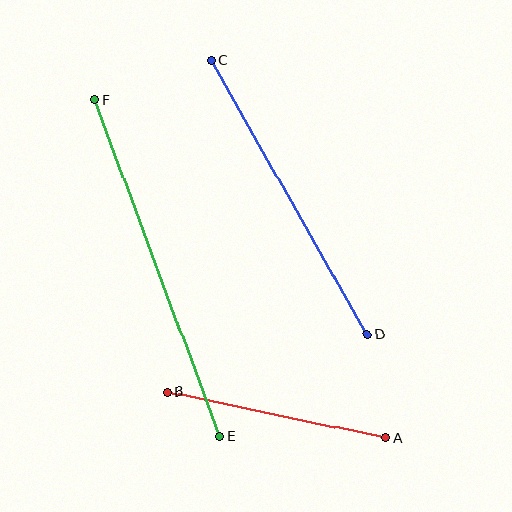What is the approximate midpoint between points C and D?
The midpoint is at approximately (289, 197) pixels.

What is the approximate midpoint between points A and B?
The midpoint is at approximately (276, 415) pixels.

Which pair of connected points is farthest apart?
Points E and F are farthest apart.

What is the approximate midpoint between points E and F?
The midpoint is at approximately (157, 268) pixels.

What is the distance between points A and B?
The distance is approximately 224 pixels.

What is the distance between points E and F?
The distance is approximately 359 pixels.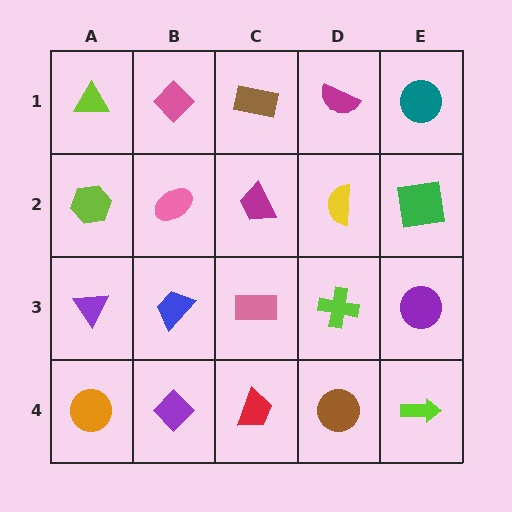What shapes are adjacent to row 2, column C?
A brown rectangle (row 1, column C), a pink rectangle (row 3, column C), a pink ellipse (row 2, column B), a yellow semicircle (row 2, column D).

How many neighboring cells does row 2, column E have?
3.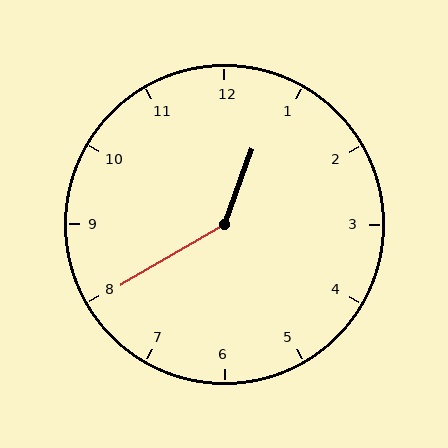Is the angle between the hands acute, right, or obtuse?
It is obtuse.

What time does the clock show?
12:40.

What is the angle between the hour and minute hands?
Approximately 140 degrees.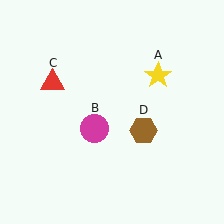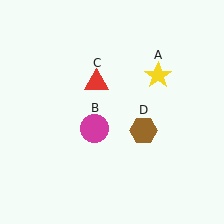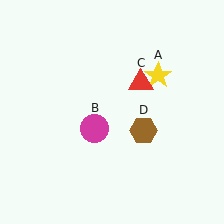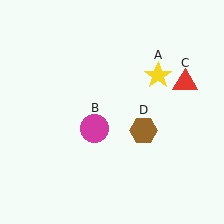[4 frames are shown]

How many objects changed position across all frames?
1 object changed position: red triangle (object C).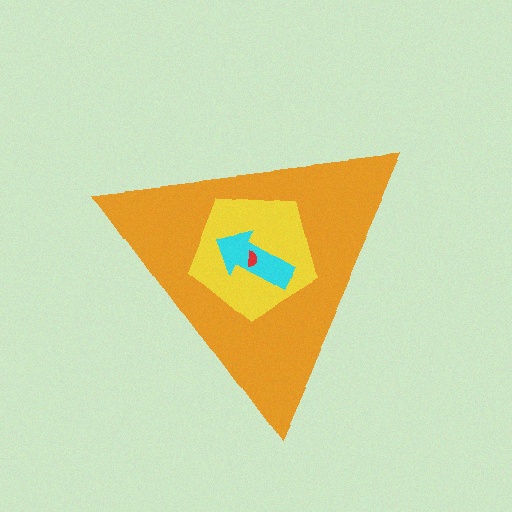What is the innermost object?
The red semicircle.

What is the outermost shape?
The orange triangle.